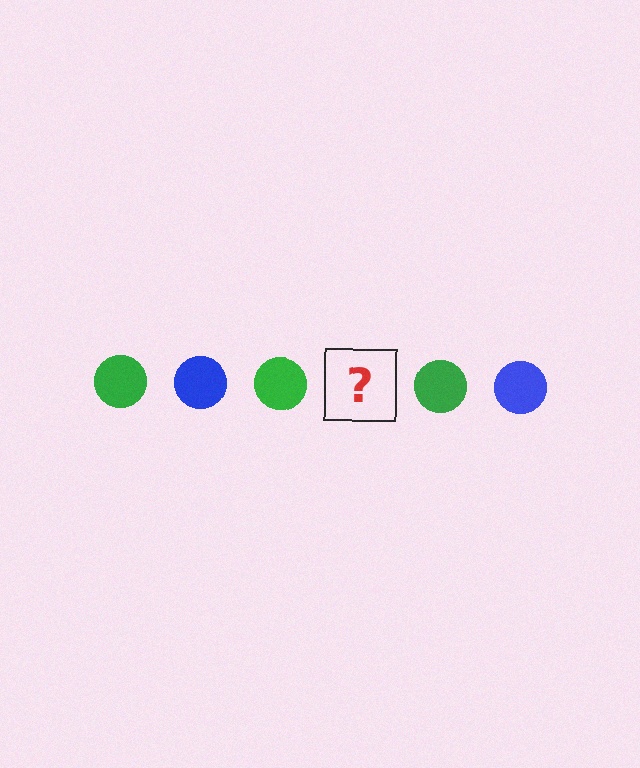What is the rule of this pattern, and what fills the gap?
The rule is that the pattern cycles through green, blue circles. The gap should be filled with a blue circle.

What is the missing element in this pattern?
The missing element is a blue circle.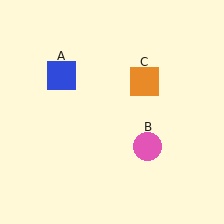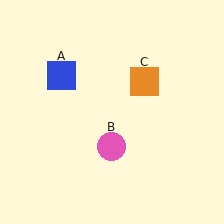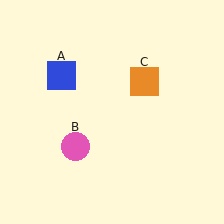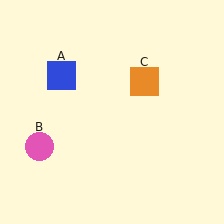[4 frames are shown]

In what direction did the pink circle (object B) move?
The pink circle (object B) moved left.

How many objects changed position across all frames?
1 object changed position: pink circle (object B).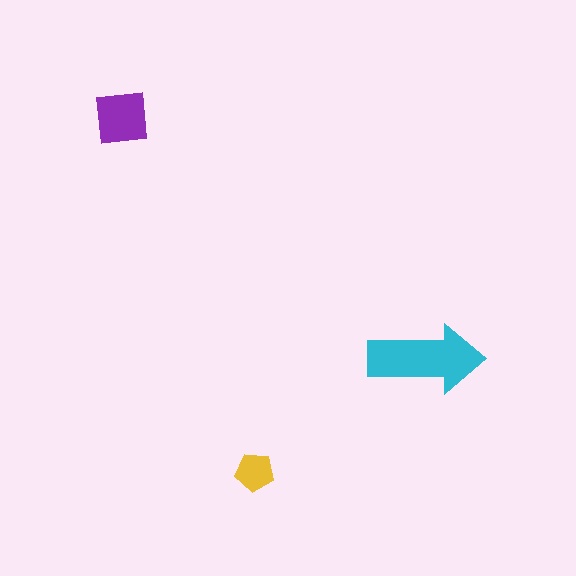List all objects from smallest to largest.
The yellow pentagon, the purple square, the cyan arrow.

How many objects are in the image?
There are 3 objects in the image.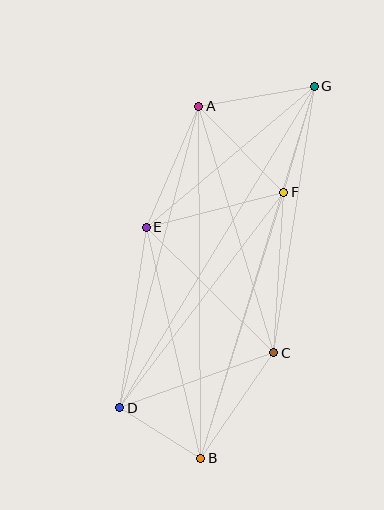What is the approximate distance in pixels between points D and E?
The distance between D and E is approximately 182 pixels.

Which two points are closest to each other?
Points B and D are closest to each other.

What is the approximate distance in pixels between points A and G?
The distance between A and G is approximately 117 pixels.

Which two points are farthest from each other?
Points B and G are farthest from each other.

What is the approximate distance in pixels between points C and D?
The distance between C and D is approximately 163 pixels.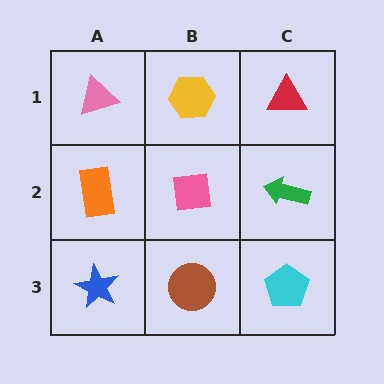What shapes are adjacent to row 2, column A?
A pink triangle (row 1, column A), a blue star (row 3, column A), a pink square (row 2, column B).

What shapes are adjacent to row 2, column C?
A red triangle (row 1, column C), a cyan pentagon (row 3, column C), a pink square (row 2, column B).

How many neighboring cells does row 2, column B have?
4.